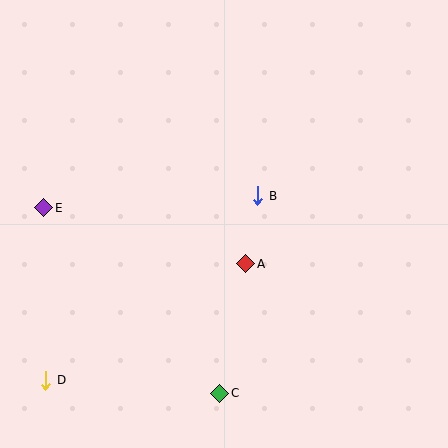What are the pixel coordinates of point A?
Point A is at (246, 264).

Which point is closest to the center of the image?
Point B at (258, 196) is closest to the center.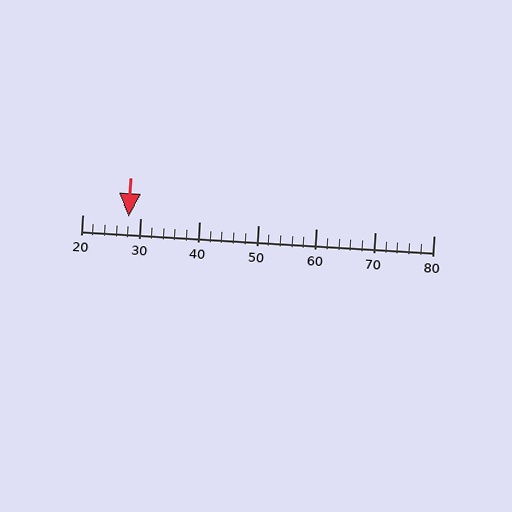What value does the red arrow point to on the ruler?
The red arrow points to approximately 28.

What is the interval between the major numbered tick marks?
The major tick marks are spaced 10 units apart.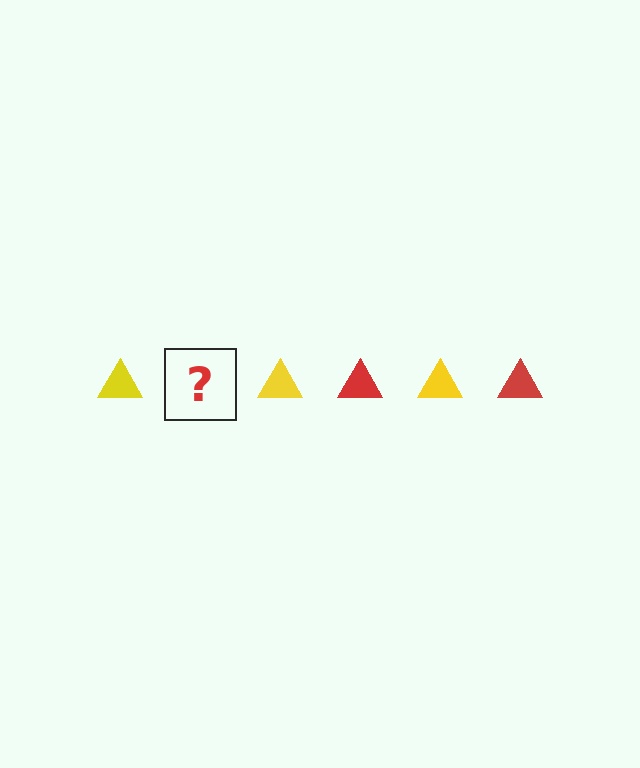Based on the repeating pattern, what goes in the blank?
The blank should be a red triangle.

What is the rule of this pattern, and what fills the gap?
The rule is that the pattern cycles through yellow, red triangles. The gap should be filled with a red triangle.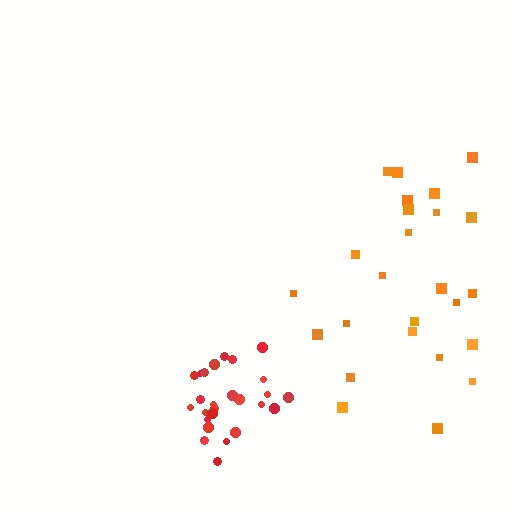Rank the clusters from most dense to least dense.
red, orange.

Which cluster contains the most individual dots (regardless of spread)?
Red (27).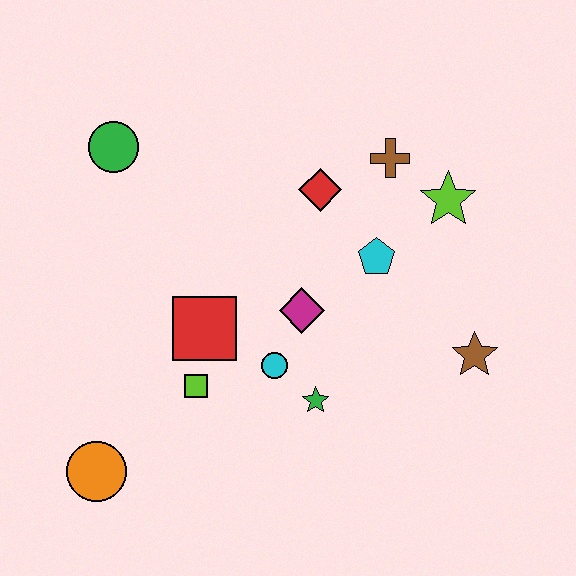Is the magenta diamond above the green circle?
No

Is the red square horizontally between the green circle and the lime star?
Yes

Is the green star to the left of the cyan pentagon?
Yes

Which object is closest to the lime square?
The red square is closest to the lime square.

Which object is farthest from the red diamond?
The orange circle is farthest from the red diamond.